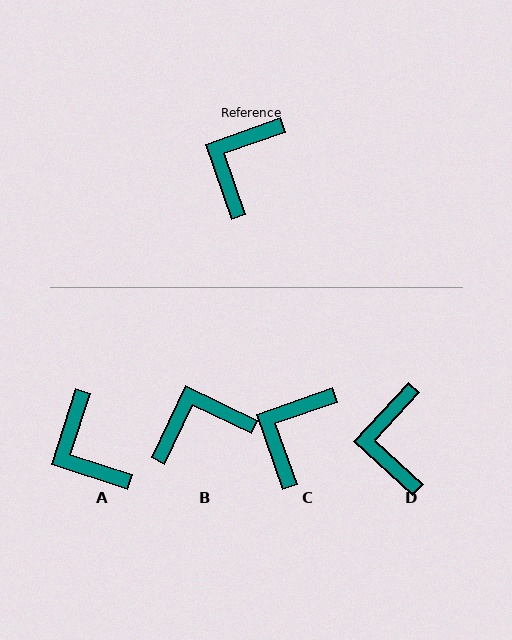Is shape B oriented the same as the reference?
No, it is off by about 45 degrees.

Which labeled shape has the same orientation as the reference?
C.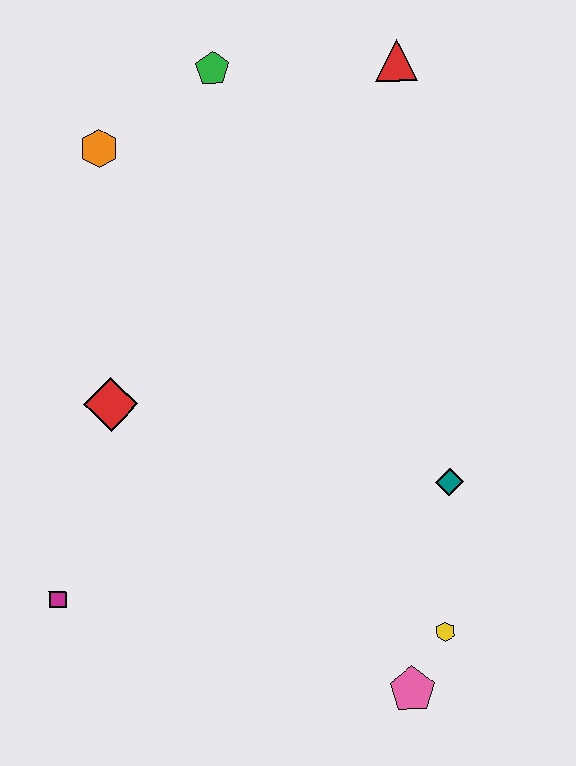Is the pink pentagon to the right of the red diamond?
Yes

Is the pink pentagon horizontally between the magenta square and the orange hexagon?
No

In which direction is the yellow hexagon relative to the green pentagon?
The yellow hexagon is below the green pentagon.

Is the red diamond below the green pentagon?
Yes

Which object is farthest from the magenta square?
The red triangle is farthest from the magenta square.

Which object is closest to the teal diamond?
The yellow hexagon is closest to the teal diamond.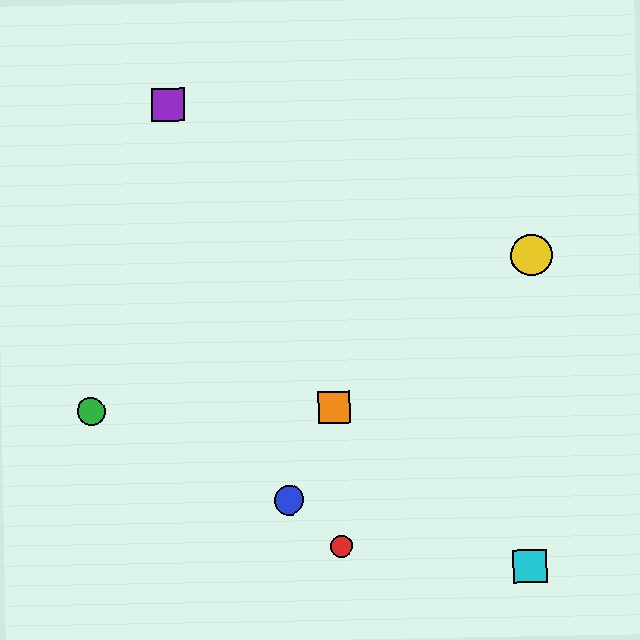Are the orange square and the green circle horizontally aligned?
Yes, both are at y≈407.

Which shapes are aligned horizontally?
The green circle, the orange square are aligned horizontally.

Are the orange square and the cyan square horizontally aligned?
No, the orange square is at y≈407 and the cyan square is at y≈566.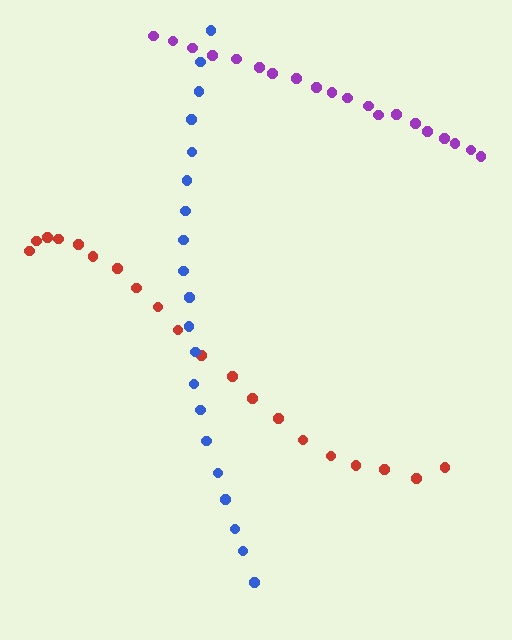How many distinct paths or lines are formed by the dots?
There are 3 distinct paths.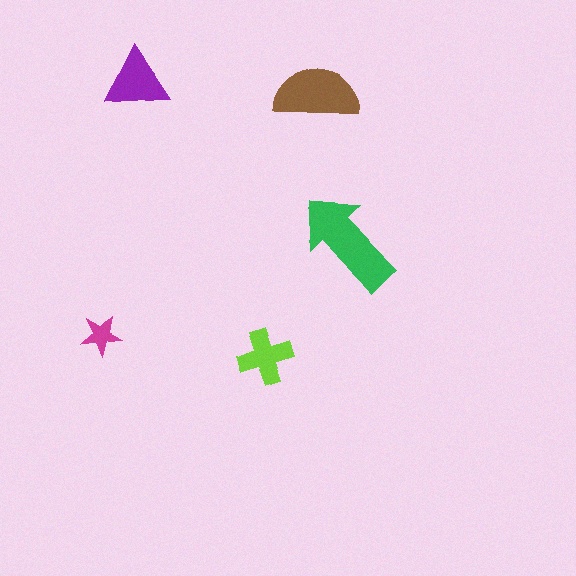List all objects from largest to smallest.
The green arrow, the brown semicircle, the purple triangle, the lime cross, the magenta star.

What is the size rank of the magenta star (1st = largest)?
5th.